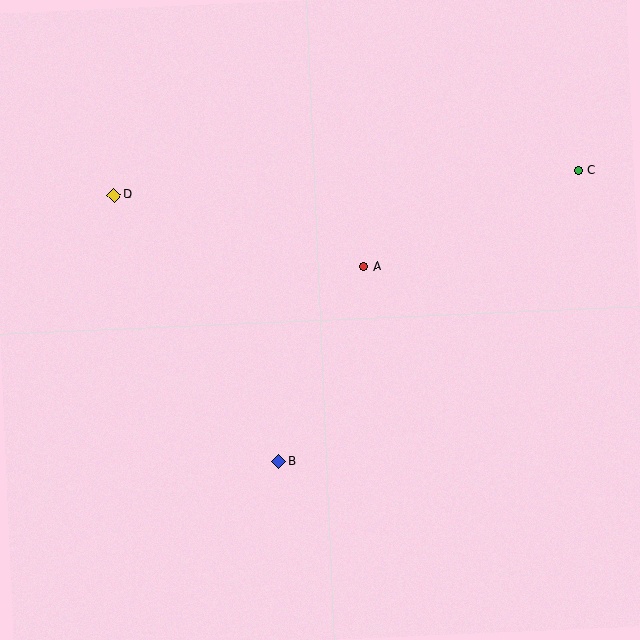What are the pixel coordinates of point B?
Point B is at (279, 461).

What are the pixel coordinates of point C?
Point C is at (578, 170).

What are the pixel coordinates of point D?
Point D is at (114, 195).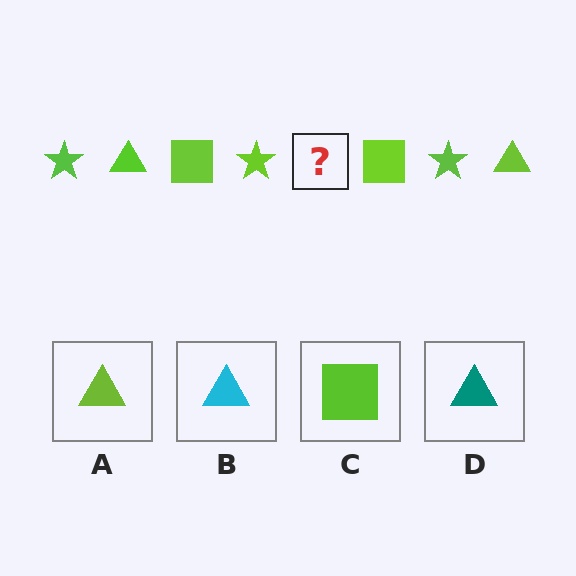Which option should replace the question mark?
Option A.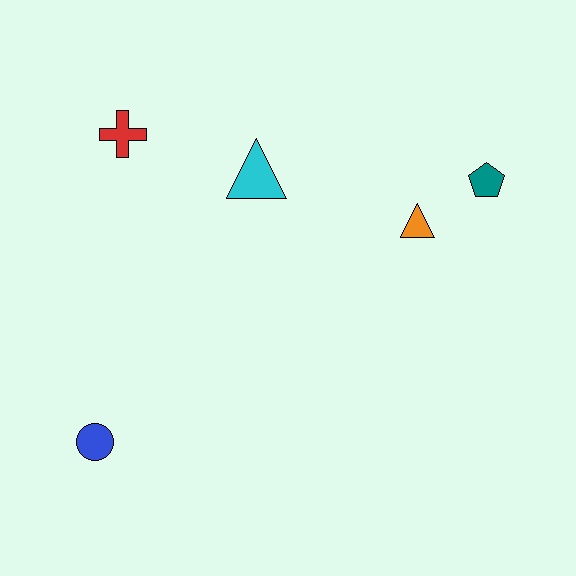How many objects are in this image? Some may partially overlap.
There are 5 objects.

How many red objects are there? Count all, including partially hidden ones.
There is 1 red object.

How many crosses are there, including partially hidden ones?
There is 1 cross.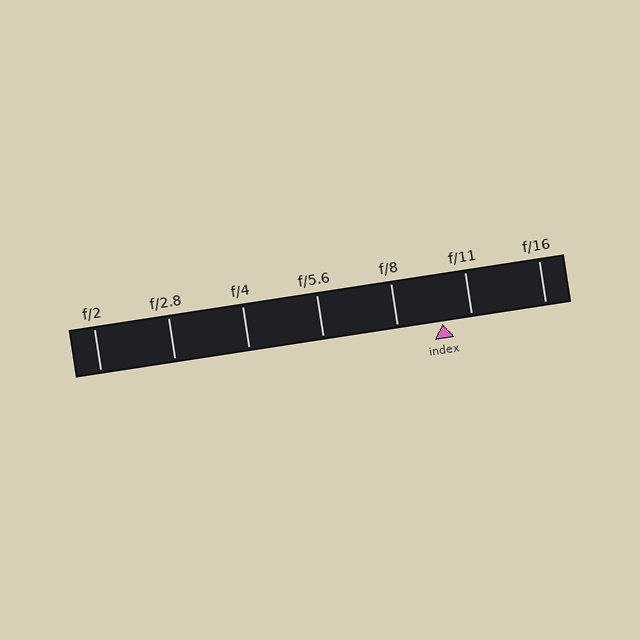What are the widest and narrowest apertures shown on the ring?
The widest aperture shown is f/2 and the narrowest is f/16.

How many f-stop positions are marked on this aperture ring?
There are 7 f-stop positions marked.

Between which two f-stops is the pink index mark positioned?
The index mark is between f/8 and f/11.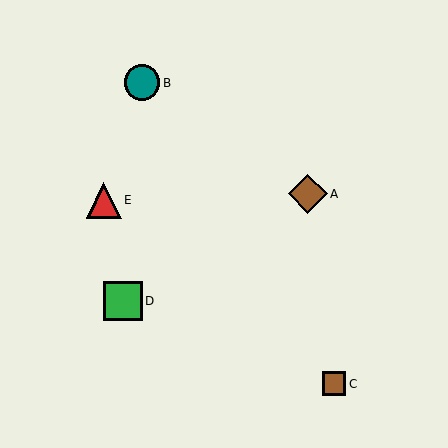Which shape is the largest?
The brown diamond (labeled A) is the largest.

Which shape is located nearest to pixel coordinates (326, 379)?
The brown square (labeled C) at (334, 384) is nearest to that location.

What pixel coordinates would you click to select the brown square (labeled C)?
Click at (334, 384) to select the brown square C.